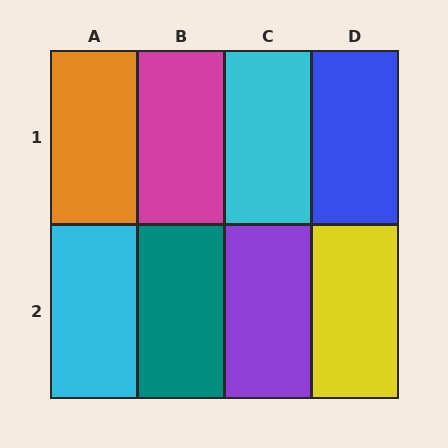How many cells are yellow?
1 cell is yellow.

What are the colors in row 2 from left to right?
Cyan, teal, purple, yellow.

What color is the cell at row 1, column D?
Blue.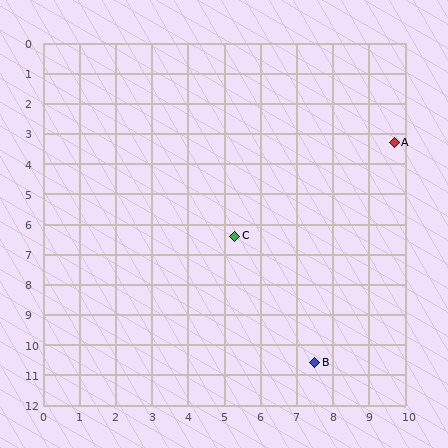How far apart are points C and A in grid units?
Points C and A are about 5.4 grid units apart.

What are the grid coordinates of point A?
Point A is at approximately (9.7, 3.3).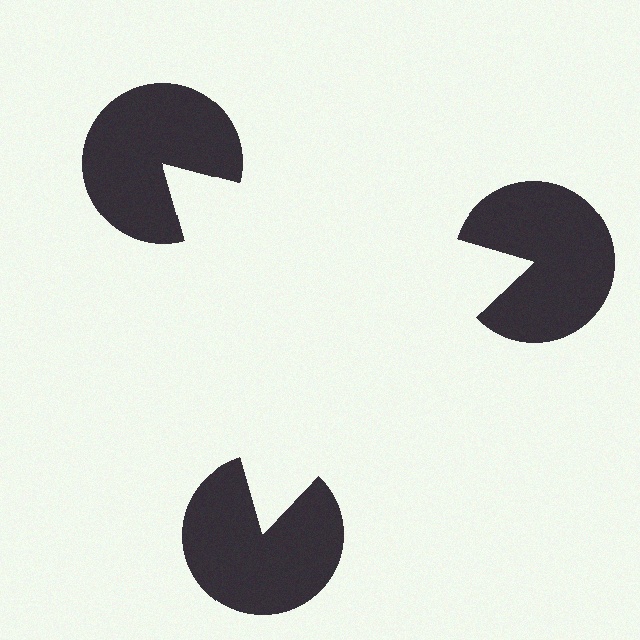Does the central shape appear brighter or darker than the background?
It typically appears slightly brighter than the background, even though no actual brightness change is drawn.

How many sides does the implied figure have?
3 sides.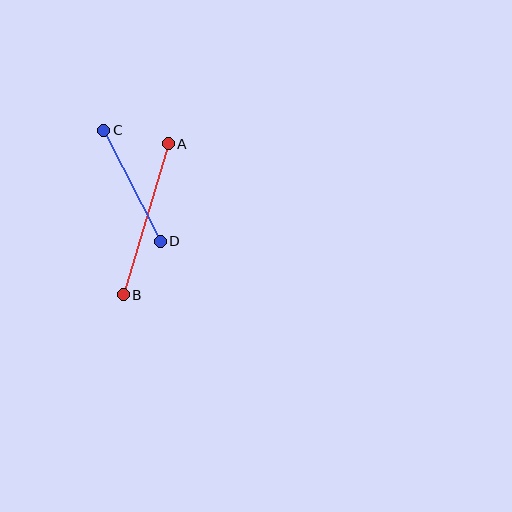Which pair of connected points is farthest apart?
Points A and B are farthest apart.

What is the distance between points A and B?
The distance is approximately 157 pixels.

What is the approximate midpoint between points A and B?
The midpoint is at approximately (146, 219) pixels.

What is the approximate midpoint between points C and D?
The midpoint is at approximately (132, 186) pixels.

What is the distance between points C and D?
The distance is approximately 125 pixels.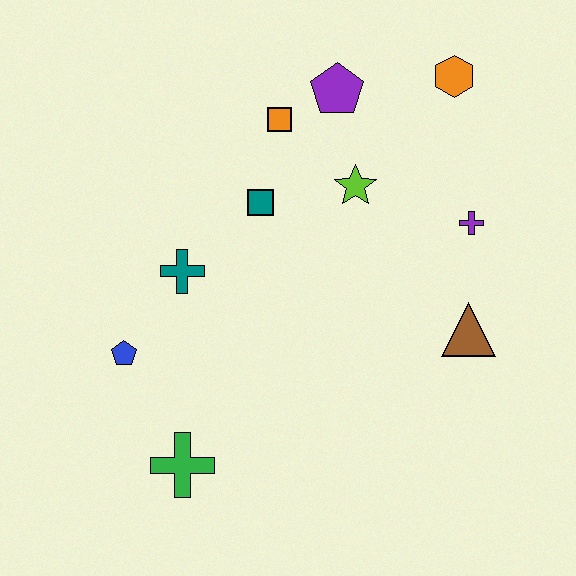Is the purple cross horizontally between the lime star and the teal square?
No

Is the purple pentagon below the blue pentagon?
No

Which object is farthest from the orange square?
The green cross is farthest from the orange square.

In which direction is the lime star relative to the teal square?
The lime star is to the right of the teal square.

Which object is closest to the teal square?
The orange square is closest to the teal square.